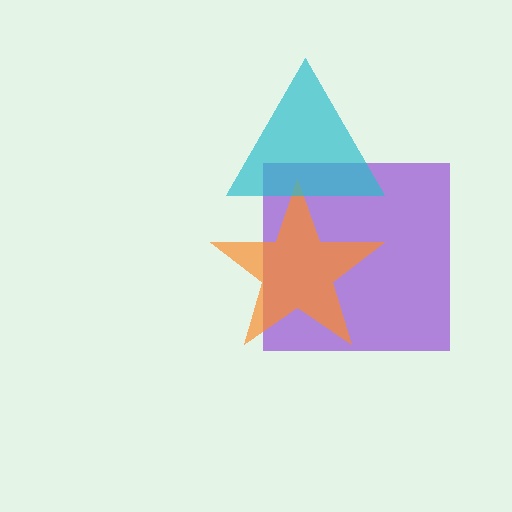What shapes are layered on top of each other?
The layered shapes are: a purple square, an orange star, a cyan triangle.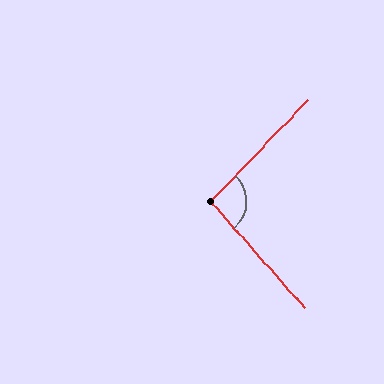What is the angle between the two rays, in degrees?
Approximately 95 degrees.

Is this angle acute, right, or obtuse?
It is obtuse.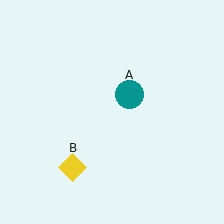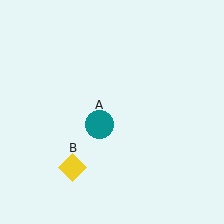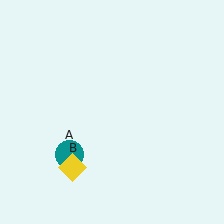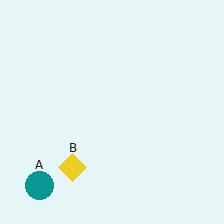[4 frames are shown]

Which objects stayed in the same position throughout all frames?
Yellow diamond (object B) remained stationary.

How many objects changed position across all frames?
1 object changed position: teal circle (object A).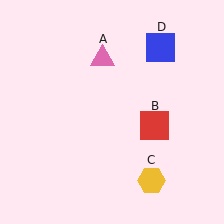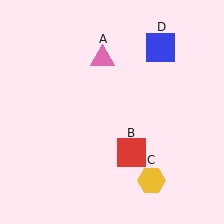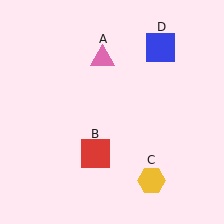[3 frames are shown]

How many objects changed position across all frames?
1 object changed position: red square (object B).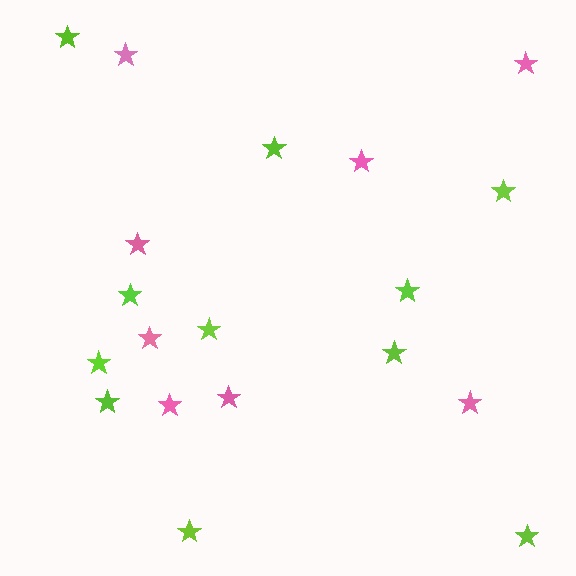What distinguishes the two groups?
There are 2 groups: one group of lime stars (11) and one group of pink stars (8).